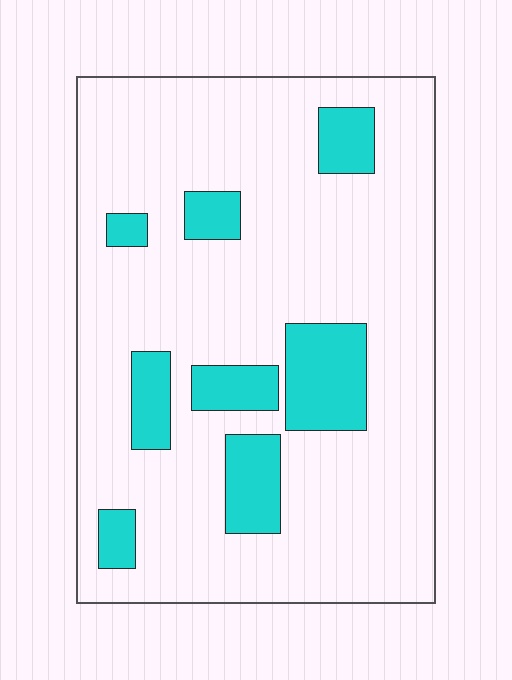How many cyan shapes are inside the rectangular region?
8.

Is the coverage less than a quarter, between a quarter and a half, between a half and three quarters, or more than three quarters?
Less than a quarter.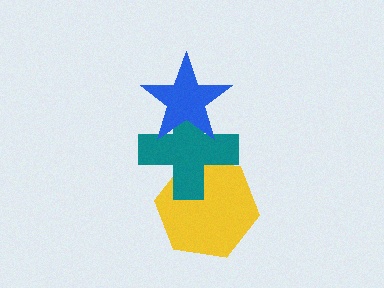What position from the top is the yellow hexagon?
The yellow hexagon is 3rd from the top.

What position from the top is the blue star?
The blue star is 1st from the top.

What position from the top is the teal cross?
The teal cross is 2nd from the top.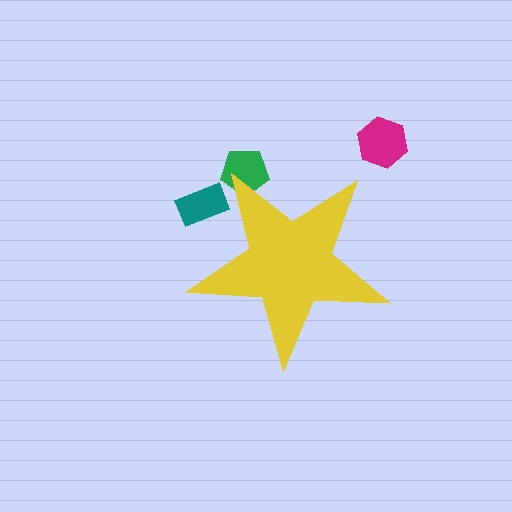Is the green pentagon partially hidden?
Yes, the green pentagon is partially hidden behind the yellow star.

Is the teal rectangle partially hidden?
Yes, the teal rectangle is partially hidden behind the yellow star.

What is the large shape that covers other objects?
A yellow star.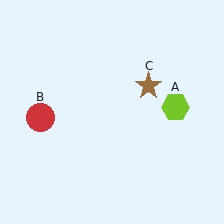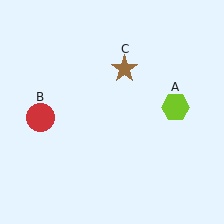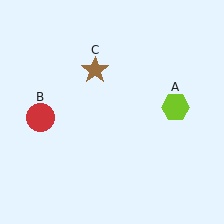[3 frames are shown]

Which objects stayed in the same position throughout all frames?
Lime hexagon (object A) and red circle (object B) remained stationary.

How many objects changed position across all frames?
1 object changed position: brown star (object C).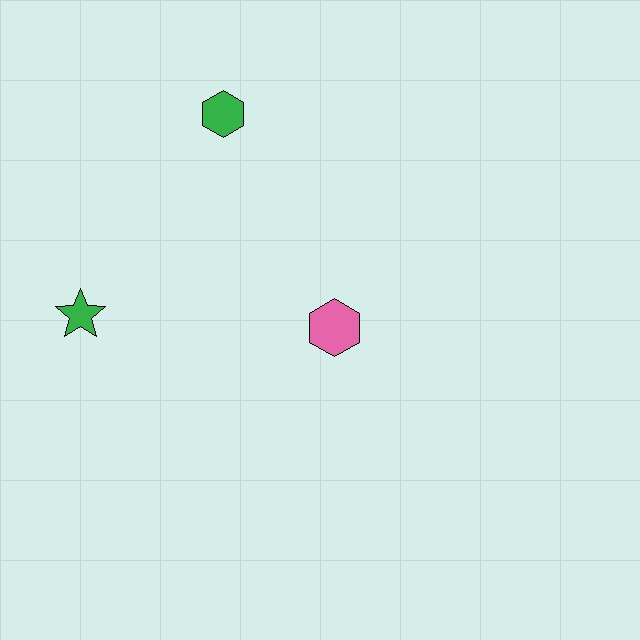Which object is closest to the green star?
The green hexagon is closest to the green star.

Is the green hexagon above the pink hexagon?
Yes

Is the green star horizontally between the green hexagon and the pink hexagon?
No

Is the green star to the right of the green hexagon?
No